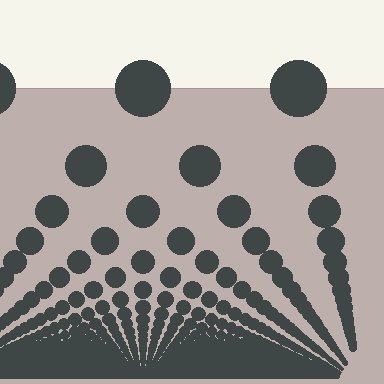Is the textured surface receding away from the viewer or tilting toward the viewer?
The surface appears to tilt toward the viewer. Texture elements get larger and sparser toward the top.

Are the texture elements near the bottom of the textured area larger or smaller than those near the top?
Smaller. The gradient is inverted — elements near the bottom are smaller and denser.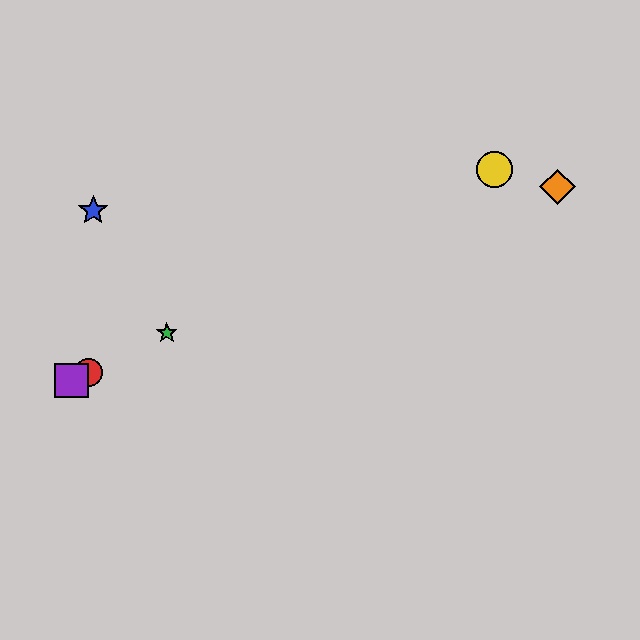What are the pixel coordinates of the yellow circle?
The yellow circle is at (495, 169).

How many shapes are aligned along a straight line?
4 shapes (the red circle, the green star, the yellow circle, the purple square) are aligned along a straight line.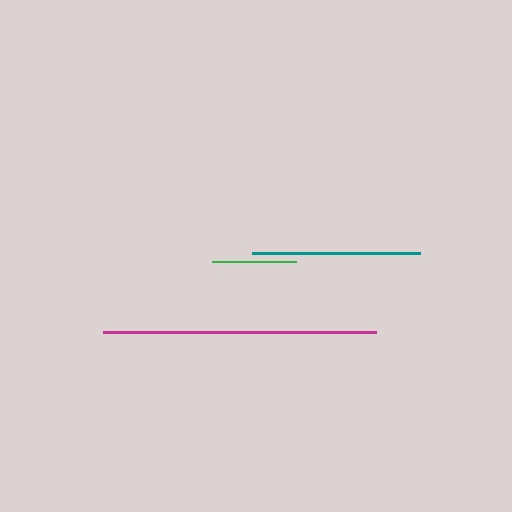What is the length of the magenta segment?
The magenta segment is approximately 273 pixels long.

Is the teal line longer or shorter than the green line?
The teal line is longer than the green line.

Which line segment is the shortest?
The green line is the shortest at approximately 85 pixels.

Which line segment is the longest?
The magenta line is the longest at approximately 273 pixels.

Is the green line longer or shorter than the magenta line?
The magenta line is longer than the green line.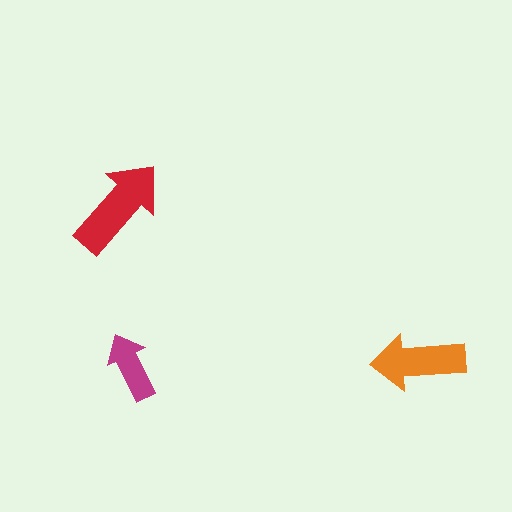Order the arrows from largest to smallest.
the red one, the orange one, the magenta one.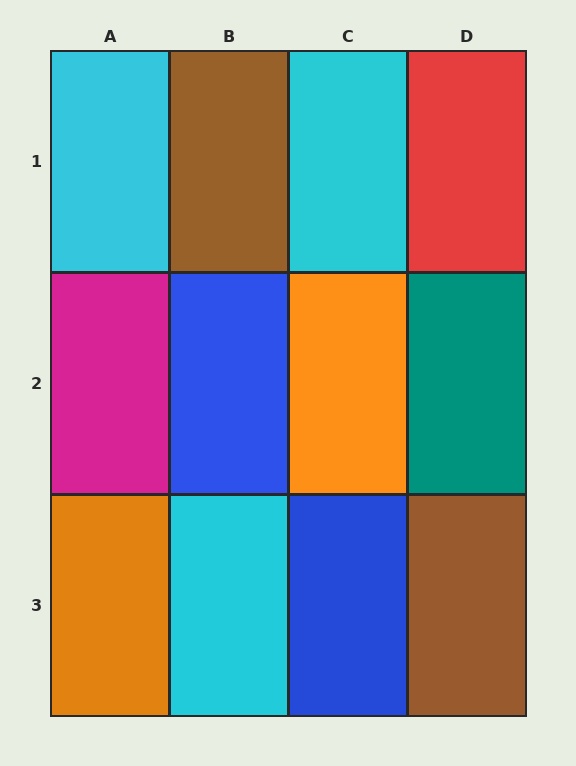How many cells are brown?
2 cells are brown.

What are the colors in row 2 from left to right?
Magenta, blue, orange, teal.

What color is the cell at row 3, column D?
Brown.